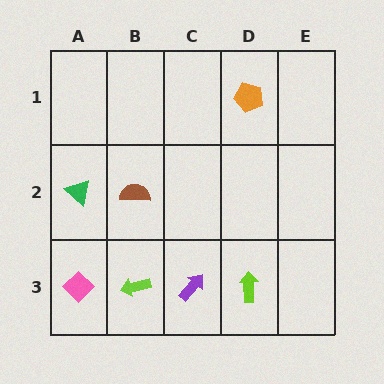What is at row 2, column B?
A brown semicircle.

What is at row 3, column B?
A lime arrow.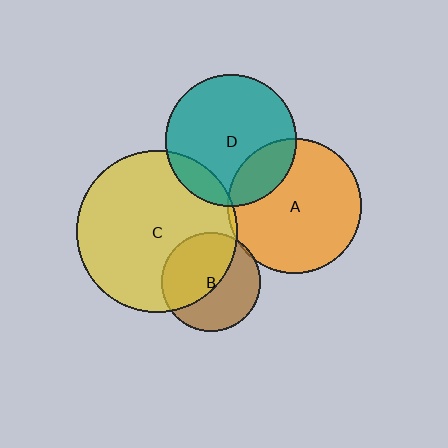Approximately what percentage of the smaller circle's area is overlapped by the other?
Approximately 15%.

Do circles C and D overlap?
Yes.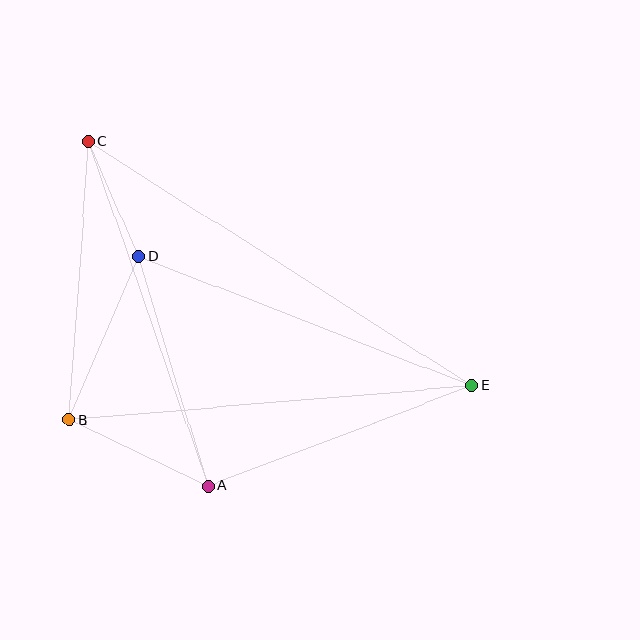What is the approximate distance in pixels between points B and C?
The distance between B and C is approximately 279 pixels.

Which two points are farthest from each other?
Points C and E are farthest from each other.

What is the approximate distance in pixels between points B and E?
The distance between B and E is approximately 404 pixels.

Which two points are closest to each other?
Points C and D are closest to each other.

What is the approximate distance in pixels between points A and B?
The distance between A and B is approximately 154 pixels.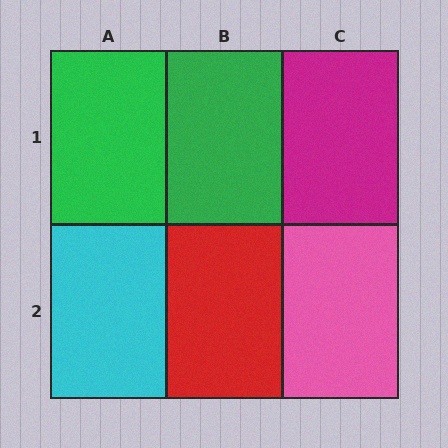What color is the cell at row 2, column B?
Red.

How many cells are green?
2 cells are green.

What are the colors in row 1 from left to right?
Green, green, magenta.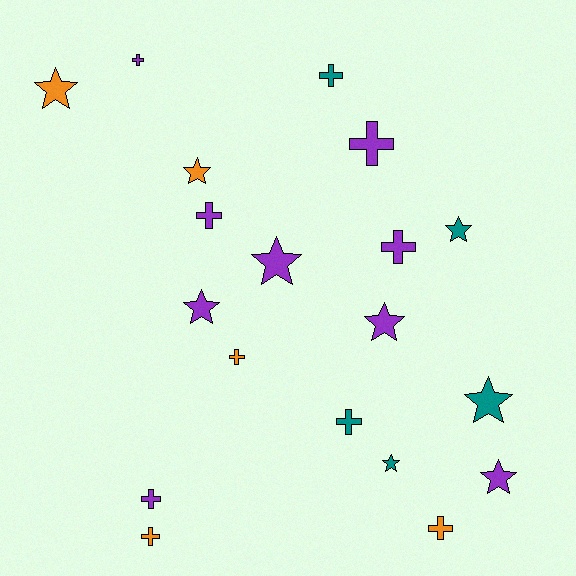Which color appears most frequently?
Purple, with 9 objects.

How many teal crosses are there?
There are 2 teal crosses.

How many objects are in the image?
There are 19 objects.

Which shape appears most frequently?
Cross, with 10 objects.